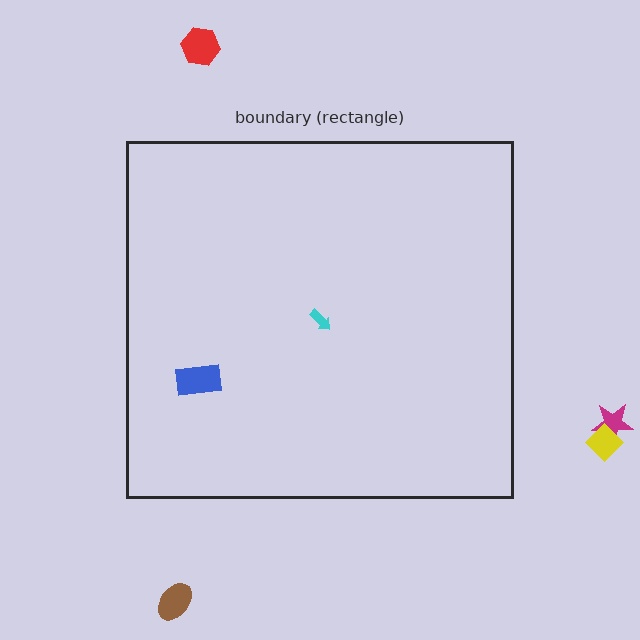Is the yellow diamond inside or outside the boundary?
Outside.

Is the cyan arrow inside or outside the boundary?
Inside.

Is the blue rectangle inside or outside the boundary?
Inside.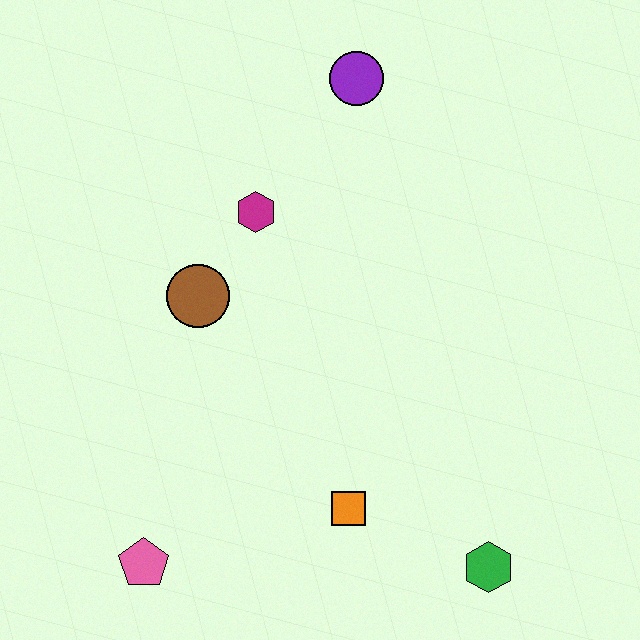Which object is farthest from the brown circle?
The green hexagon is farthest from the brown circle.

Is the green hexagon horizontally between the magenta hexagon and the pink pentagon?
No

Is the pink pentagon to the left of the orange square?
Yes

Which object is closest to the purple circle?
The magenta hexagon is closest to the purple circle.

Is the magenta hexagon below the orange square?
No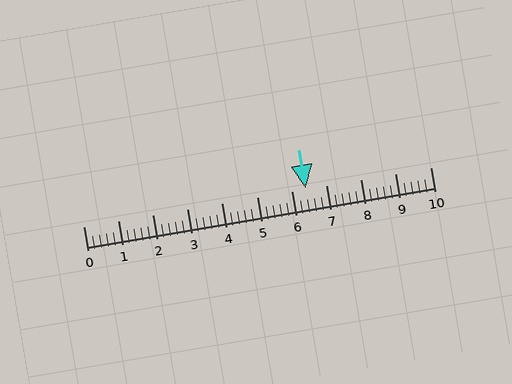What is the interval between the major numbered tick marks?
The major tick marks are spaced 1 units apart.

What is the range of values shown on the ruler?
The ruler shows values from 0 to 10.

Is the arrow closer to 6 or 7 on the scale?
The arrow is closer to 6.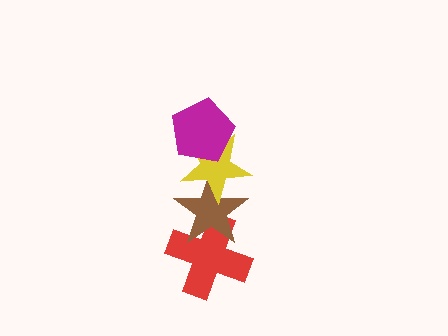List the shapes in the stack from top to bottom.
From top to bottom: the magenta pentagon, the yellow star, the brown star, the red cross.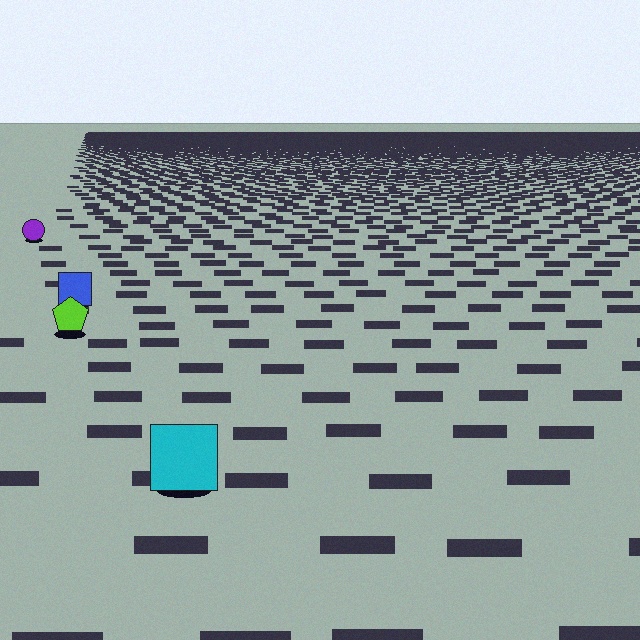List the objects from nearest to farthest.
From nearest to farthest: the cyan square, the lime pentagon, the blue square, the purple circle.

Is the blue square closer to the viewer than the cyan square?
No. The cyan square is closer — you can tell from the texture gradient: the ground texture is coarser near it.